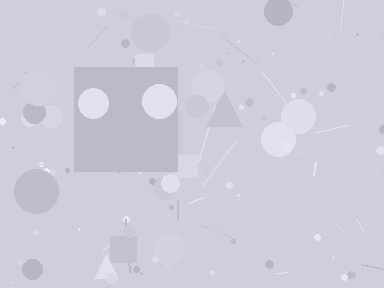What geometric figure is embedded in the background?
A square is embedded in the background.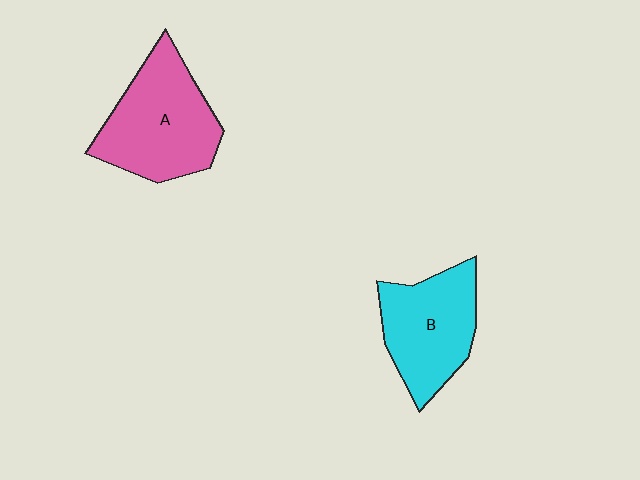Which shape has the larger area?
Shape A (pink).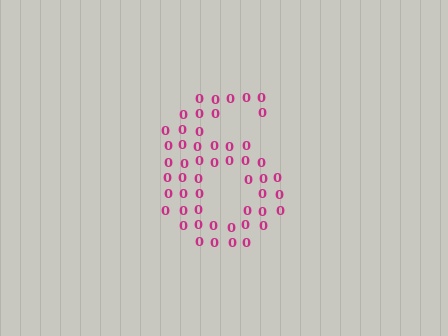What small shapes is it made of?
It is made of small digit 0's.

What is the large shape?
The large shape is the digit 6.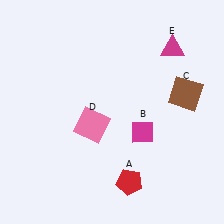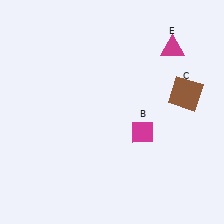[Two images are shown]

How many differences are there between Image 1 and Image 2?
There are 2 differences between the two images.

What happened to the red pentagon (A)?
The red pentagon (A) was removed in Image 2. It was in the bottom-right area of Image 1.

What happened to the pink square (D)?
The pink square (D) was removed in Image 2. It was in the bottom-left area of Image 1.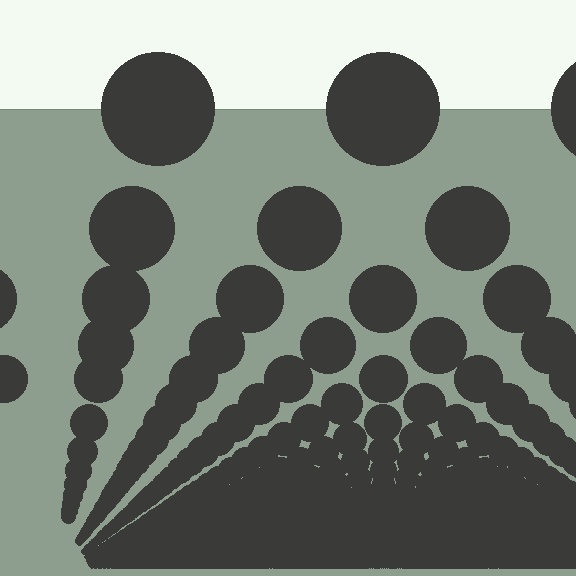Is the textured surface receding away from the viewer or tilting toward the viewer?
The surface appears to tilt toward the viewer. Texture elements get larger and sparser toward the top.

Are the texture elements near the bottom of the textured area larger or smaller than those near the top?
Smaller. The gradient is inverted — elements near the bottom are smaller and denser.